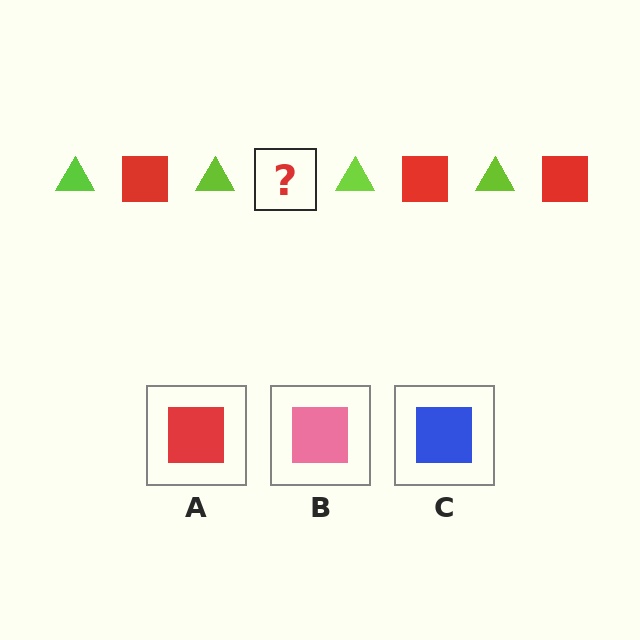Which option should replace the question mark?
Option A.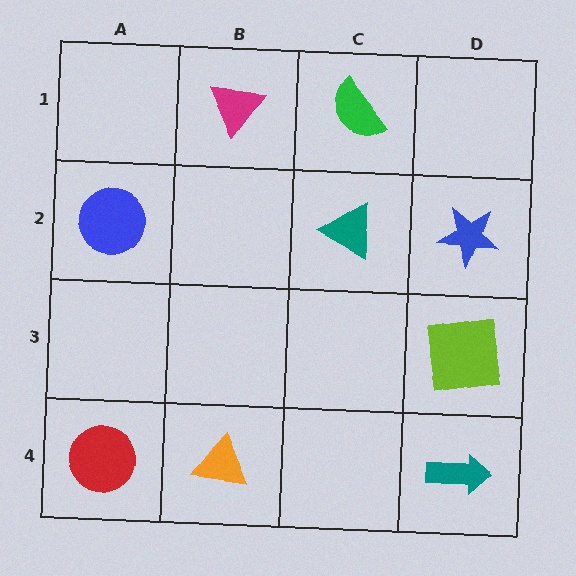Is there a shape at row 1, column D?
No, that cell is empty.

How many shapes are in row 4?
3 shapes.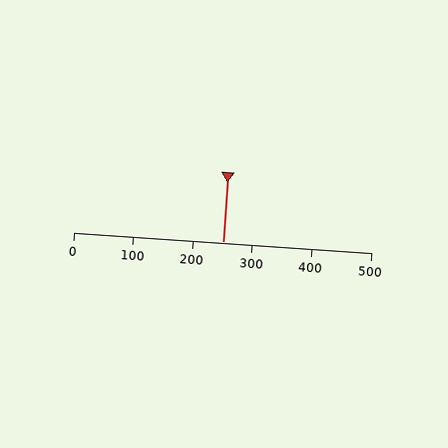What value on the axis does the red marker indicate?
The marker indicates approximately 250.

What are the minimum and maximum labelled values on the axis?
The axis runs from 0 to 500.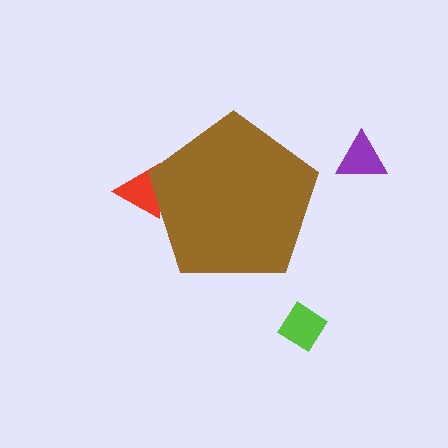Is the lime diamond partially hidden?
No, the lime diamond is fully visible.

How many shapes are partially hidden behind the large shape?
1 shape is partially hidden.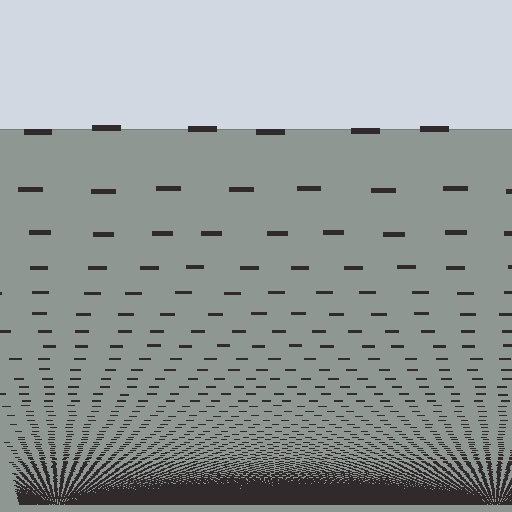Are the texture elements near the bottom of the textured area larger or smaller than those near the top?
Smaller. The gradient is inverted — elements near the bottom are smaller and denser.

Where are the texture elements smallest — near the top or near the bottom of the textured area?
Near the bottom.